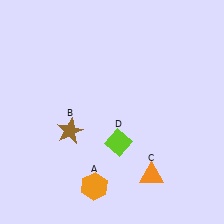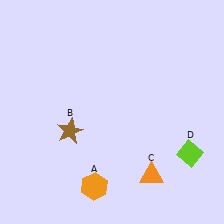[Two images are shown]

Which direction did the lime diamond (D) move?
The lime diamond (D) moved right.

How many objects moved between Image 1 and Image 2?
1 object moved between the two images.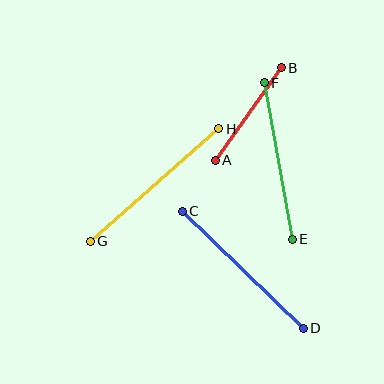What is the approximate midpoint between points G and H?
The midpoint is at approximately (154, 185) pixels.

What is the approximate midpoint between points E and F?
The midpoint is at approximately (278, 161) pixels.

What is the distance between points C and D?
The distance is approximately 168 pixels.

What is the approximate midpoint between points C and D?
The midpoint is at approximately (243, 270) pixels.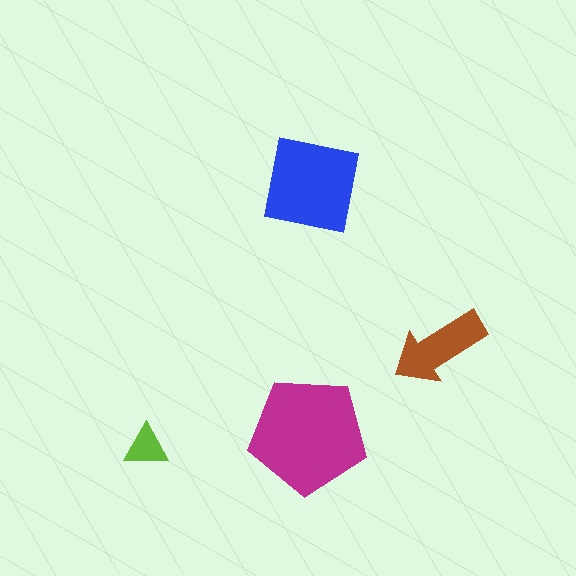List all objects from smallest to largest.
The lime triangle, the brown arrow, the blue square, the magenta pentagon.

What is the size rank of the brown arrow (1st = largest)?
3rd.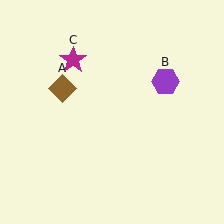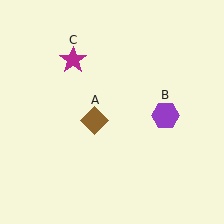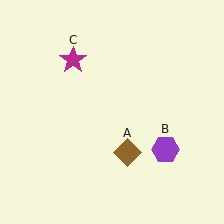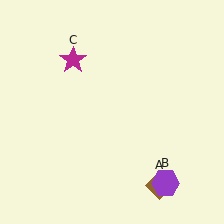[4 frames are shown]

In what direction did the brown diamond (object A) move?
The brown diamond (object A) moved down and to the right.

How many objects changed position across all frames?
2 objects changed position: brown diamond (object A), purple hexagon (object B).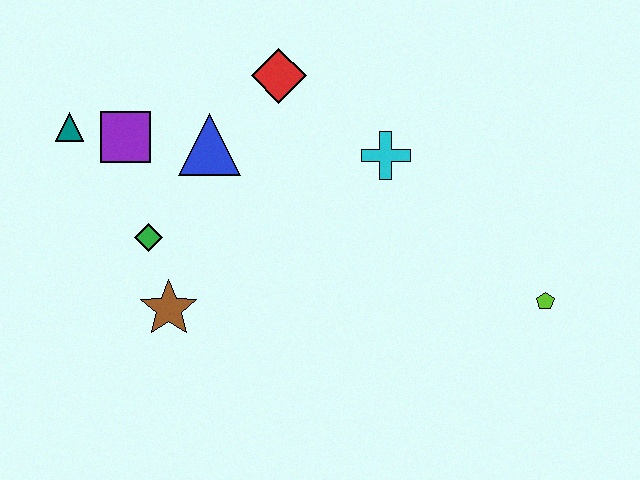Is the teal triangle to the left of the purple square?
Yes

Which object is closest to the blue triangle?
The purple square is closest to the blue triangle.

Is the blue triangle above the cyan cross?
Yes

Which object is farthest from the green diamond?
The lime pentagon is farthest from the green diamond.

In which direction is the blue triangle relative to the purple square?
The blue triangle is to the right of the purple square.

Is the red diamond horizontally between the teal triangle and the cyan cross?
Yes